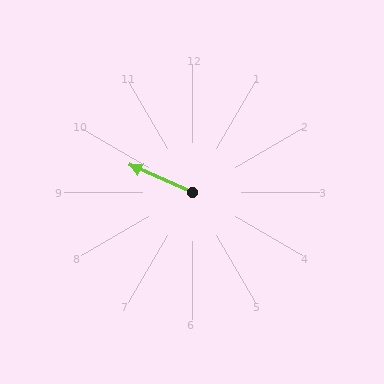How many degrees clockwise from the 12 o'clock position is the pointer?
Approximately 294 degrees.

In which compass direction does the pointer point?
Northwest.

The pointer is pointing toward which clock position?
Roughly 10 o'clock.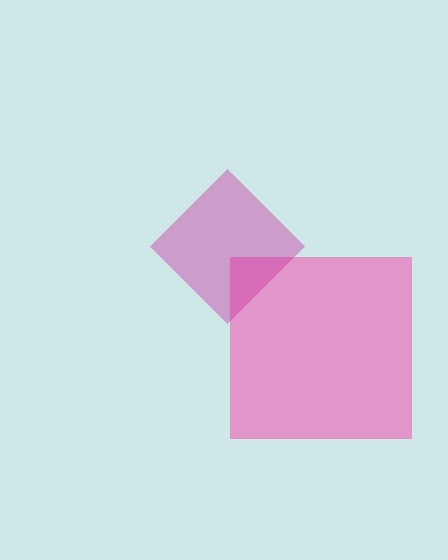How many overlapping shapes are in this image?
There are 2 overlapping shapes in the image.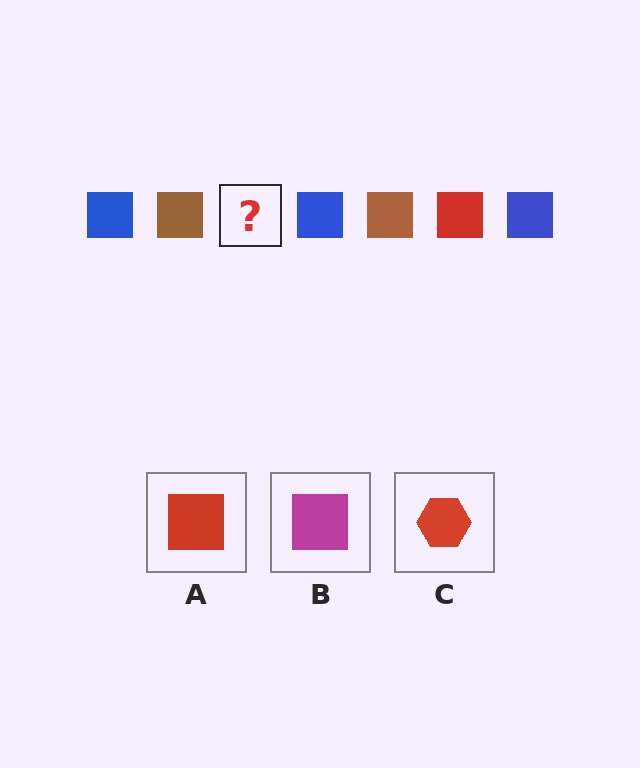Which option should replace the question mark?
Option A.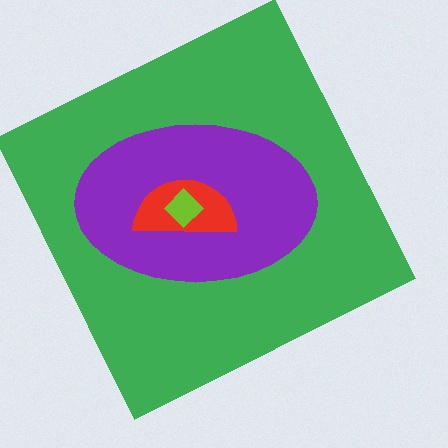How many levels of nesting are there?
4.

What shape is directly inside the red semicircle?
The lime diamond.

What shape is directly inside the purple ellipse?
The red semicircle.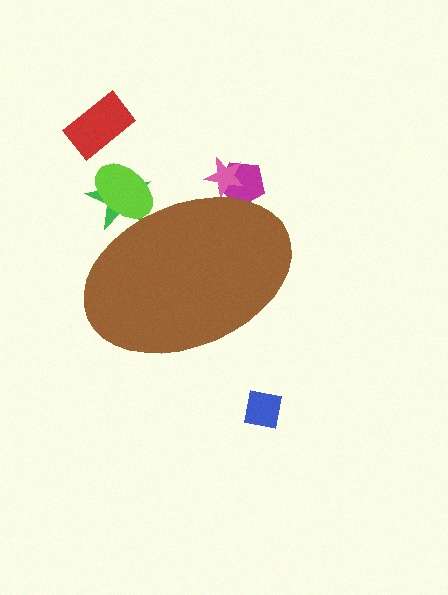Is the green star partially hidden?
Yes, the green star is partially hidden behind the brown ellipse.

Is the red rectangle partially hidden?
No, the red rectangle is fully visible.